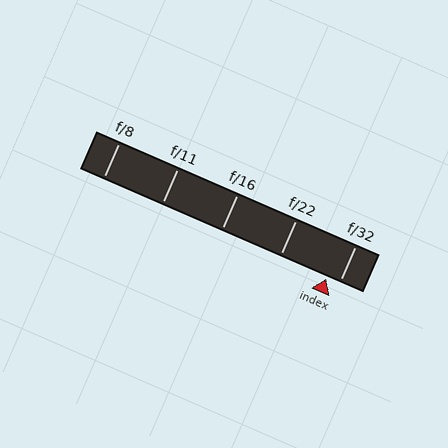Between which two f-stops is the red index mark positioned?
The index mark is between f/22 and f/32.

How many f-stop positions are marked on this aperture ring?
There are 5 f-stop positions marked.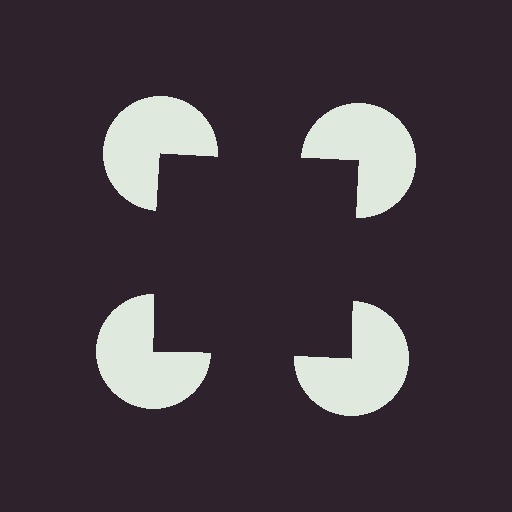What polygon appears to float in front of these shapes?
An illusory square — its edges are inferred from the aligned wedge cuts in the pac-man discs, not physically drawn.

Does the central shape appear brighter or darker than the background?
It typically appears slightly darker than the background, even though no actual brightness change is drawn.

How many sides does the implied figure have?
4 sides.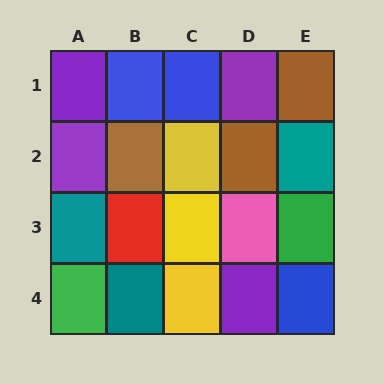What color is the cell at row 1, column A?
Purple.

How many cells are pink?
1 cell is pink.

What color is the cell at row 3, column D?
Pink.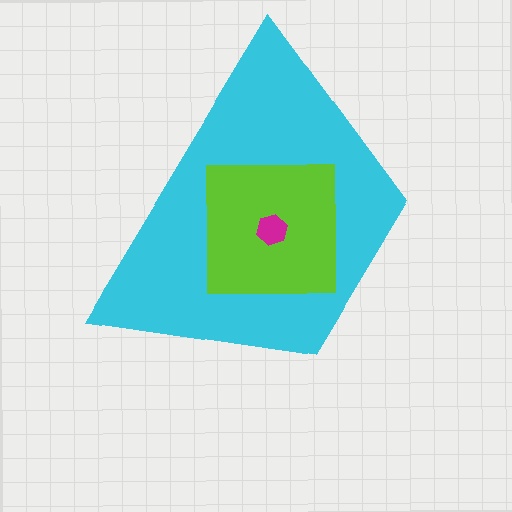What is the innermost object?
The magenta hexagon.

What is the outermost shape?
The cyan trapezoid.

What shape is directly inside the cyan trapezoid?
The lime square.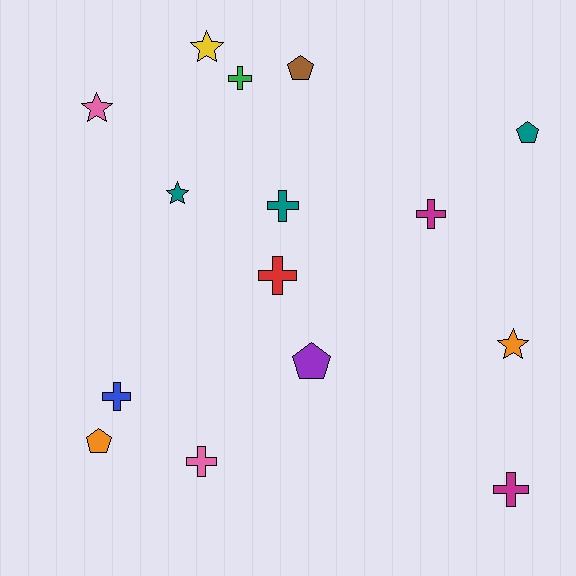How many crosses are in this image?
There are 7 crosses.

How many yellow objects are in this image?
There is 1 yellow object.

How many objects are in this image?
There are 15 objects.